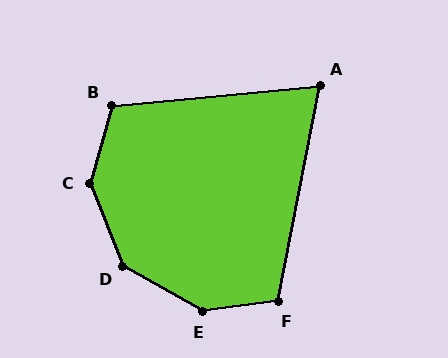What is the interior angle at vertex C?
Approximately 143 degrees (obtuse).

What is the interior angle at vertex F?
Approximately 108 degrees (obtuse).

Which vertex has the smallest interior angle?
A, at approximately 74 degrees.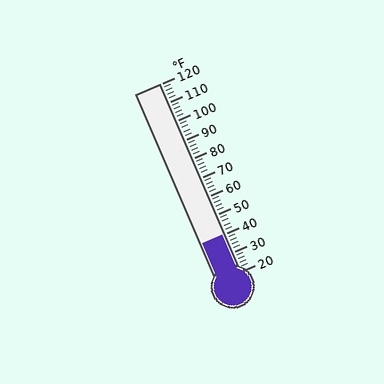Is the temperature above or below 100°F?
The temperature is below 100°F.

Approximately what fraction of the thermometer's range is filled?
The thermometer is filled to approximately 20% of its range.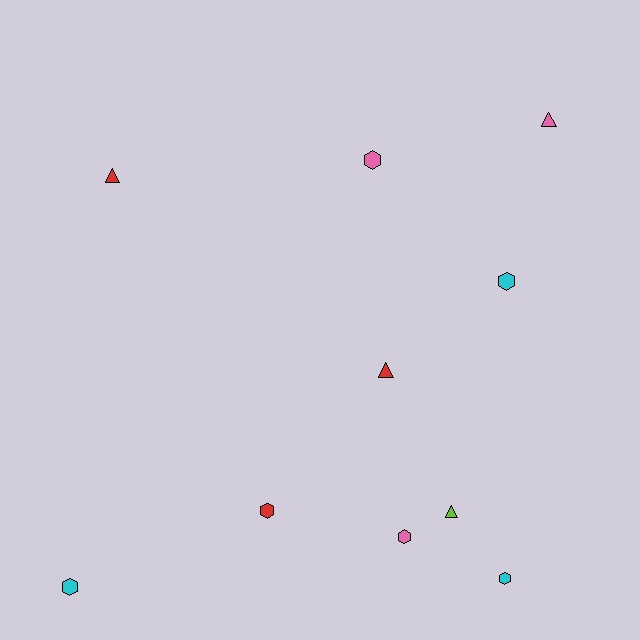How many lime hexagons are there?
There are no lime hexagons.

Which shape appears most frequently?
Hexagon, with 6 objects.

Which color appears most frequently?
Cyan, with 3 objects.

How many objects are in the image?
There are 10 objects.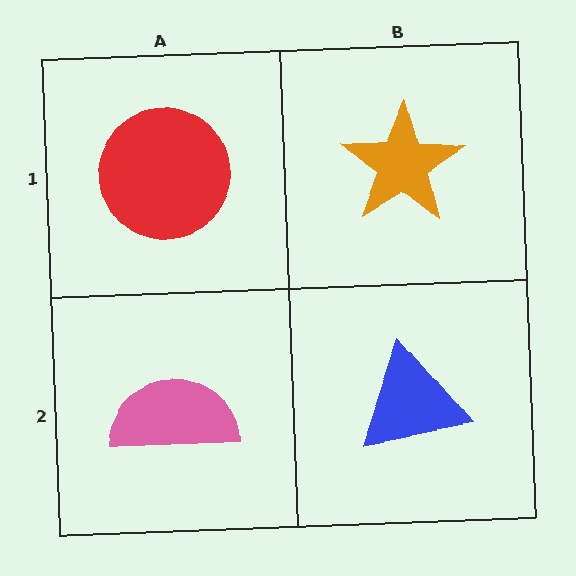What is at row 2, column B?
A blue triangle.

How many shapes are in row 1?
2 shapes.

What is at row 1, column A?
A red circle.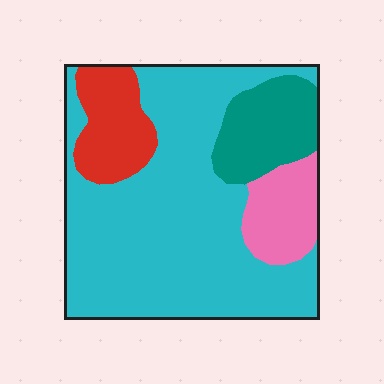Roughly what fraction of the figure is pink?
Pink takes up less than a sixth of the figure.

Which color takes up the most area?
Cyan, at roughly 65%.